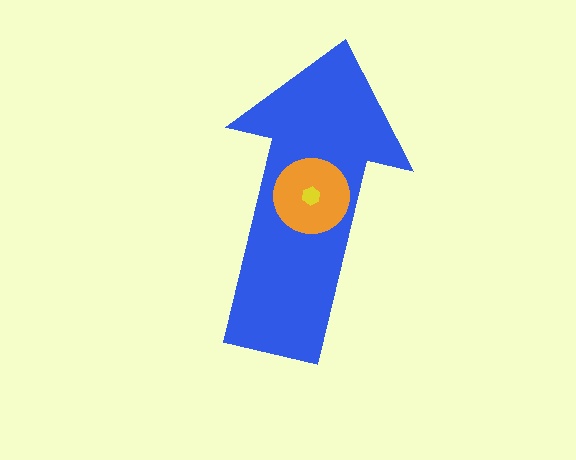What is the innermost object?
The yellow hexagon.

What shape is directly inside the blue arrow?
The orange circle.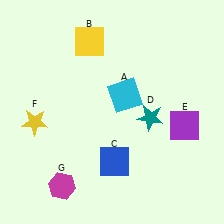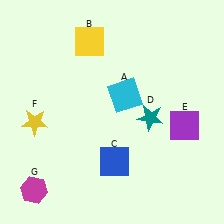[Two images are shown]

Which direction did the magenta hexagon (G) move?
The magenta hexagon (G) moved left.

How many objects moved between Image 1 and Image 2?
1 object moved between the two images.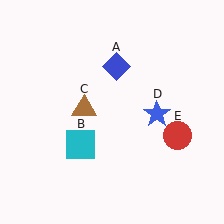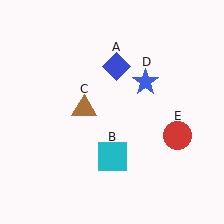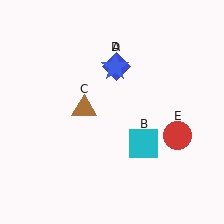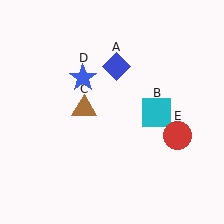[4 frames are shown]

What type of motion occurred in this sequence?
The cyan square (object B), blue star (object D) rotated counterclockwise around the center of the scene.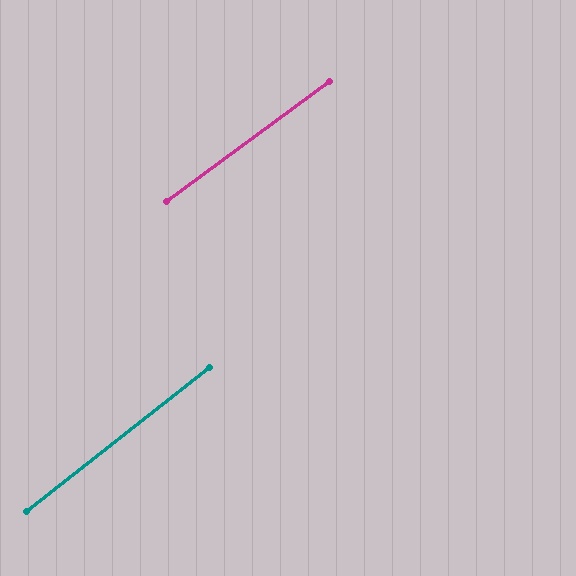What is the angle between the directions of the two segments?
Approximately 2 degrees.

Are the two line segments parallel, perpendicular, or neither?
Parallel — their directions differ by only 1.9°.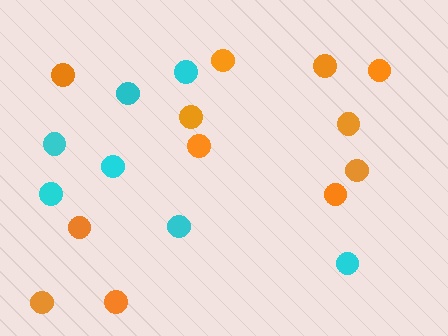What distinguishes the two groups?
There are 2 groups: one group of orange circles (12) and one group of cyan circles (7).